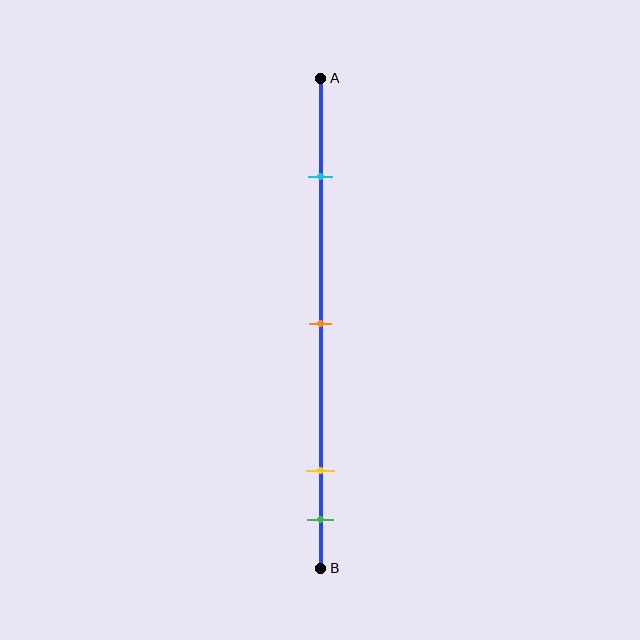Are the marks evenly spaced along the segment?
No, the marks are not evenly spaced.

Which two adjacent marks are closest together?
The yellow and green marks are the closest adjacent pair.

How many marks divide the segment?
There are 4 marks dividing the segment.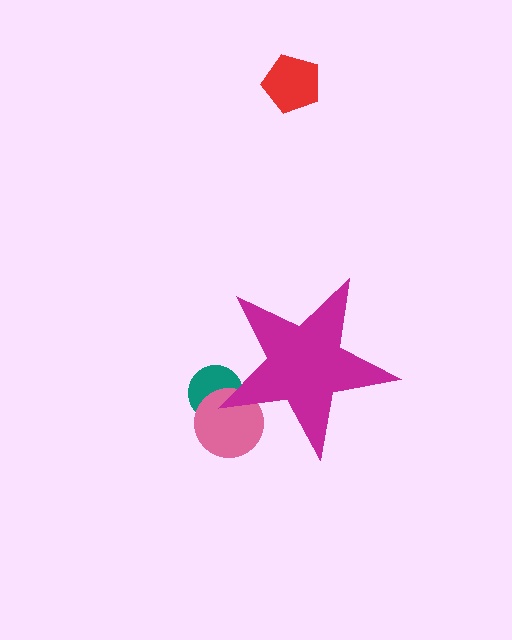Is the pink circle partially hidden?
Yes, the pink circle is partially hidden behind the magenta star.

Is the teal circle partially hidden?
Yes, the teal circle is partially hidden behind the magenta star.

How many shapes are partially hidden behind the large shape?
2 shapes are partially hidden.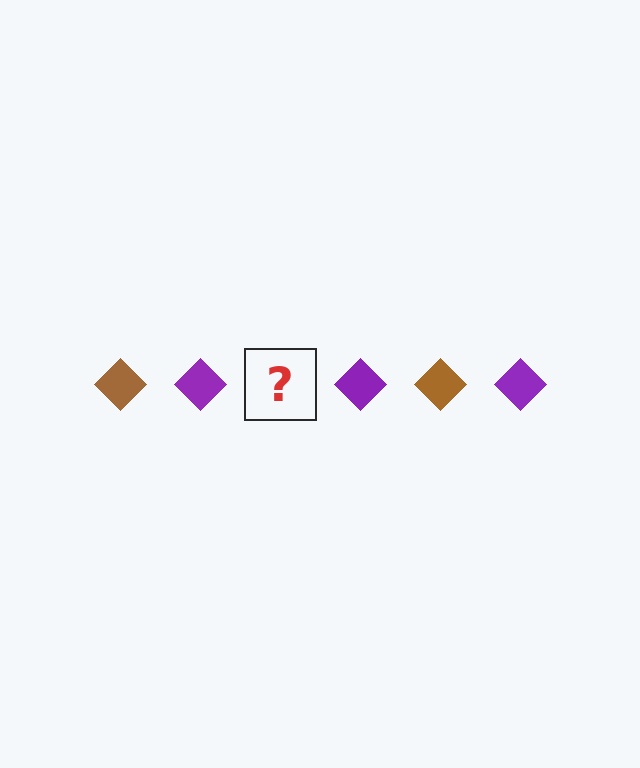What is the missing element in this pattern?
The missing element is a brown diamond.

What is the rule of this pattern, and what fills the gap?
The rule is that the pattern cycles through brown, purple diamonds. The gap should be filled with a brown diamond.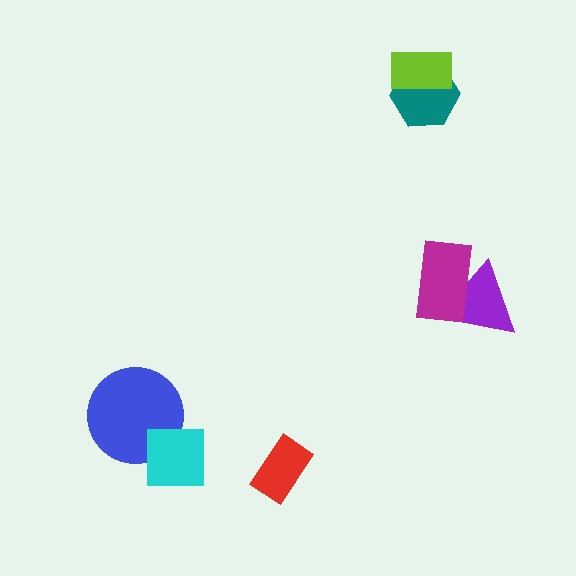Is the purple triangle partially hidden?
Yes, it is partially covered by another shape.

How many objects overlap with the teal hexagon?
1 object overlaps with the teal hexagon.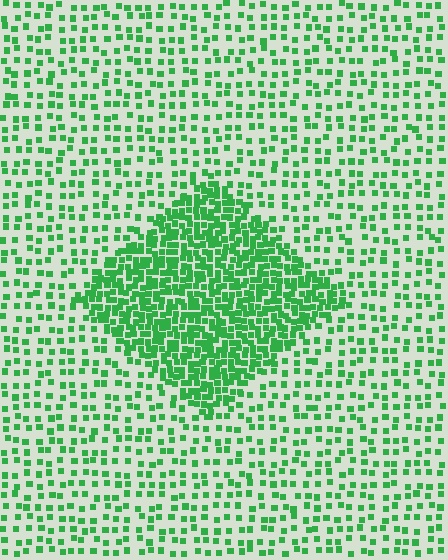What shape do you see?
I see a diamond.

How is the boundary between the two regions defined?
The boundary is defined by a change in element density (approximately 2.6x ratio). All elements are the same color, size, and shape.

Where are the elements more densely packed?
The elements are more densely packed inside the diamond boundary.